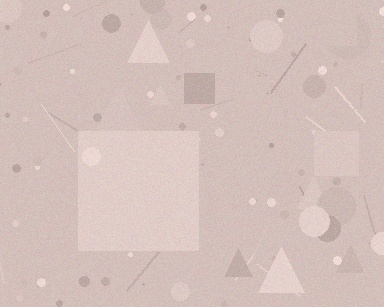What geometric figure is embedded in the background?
A square is embedded in the background.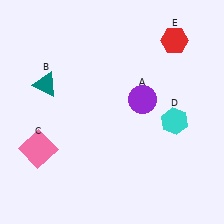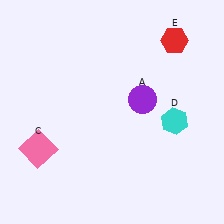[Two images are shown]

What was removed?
The teal triangle (B) was removed in Image 2.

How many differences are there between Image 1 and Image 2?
There is 1 difference between the two images.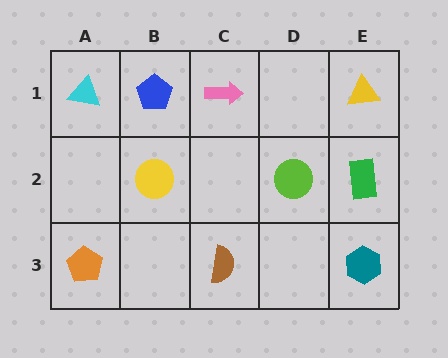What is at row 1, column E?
A yellow triangle.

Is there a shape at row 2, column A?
No, that cell is empty.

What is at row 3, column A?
An orange pentagon.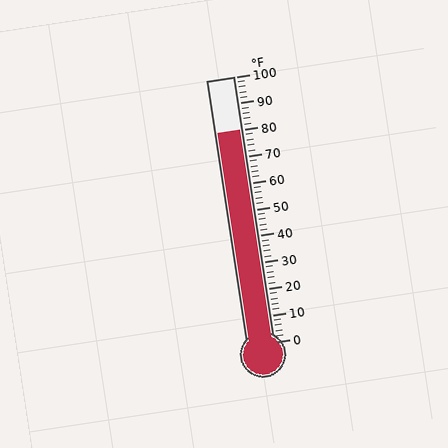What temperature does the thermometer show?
The thermometer shows approximately 80°F.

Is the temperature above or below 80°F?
The temperature is at 80°F.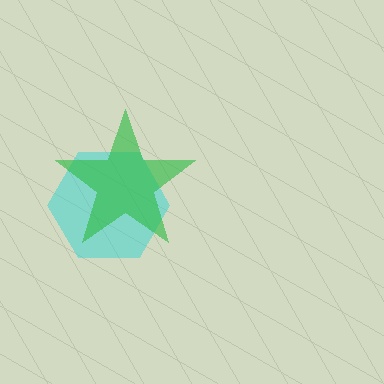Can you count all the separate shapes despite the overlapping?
Yes, there are 2 separate shapes.